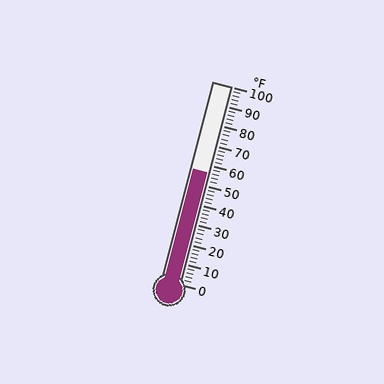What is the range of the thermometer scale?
The thermometer scale ranges from 0°F to 100°F.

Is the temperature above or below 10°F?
The temperature is above 10°F.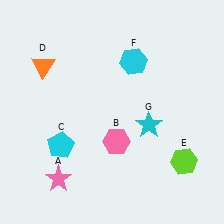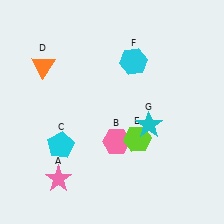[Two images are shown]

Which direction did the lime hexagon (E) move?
The lime hexagon (E) moved left.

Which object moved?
The lime hexagon (E) moved left.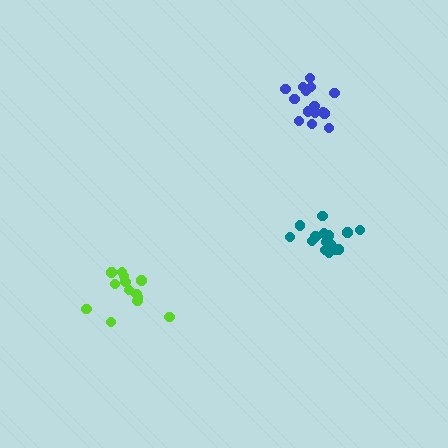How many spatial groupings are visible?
There are 3 spatial groupings.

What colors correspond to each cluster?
The clusters are colored: lime, teal, blue.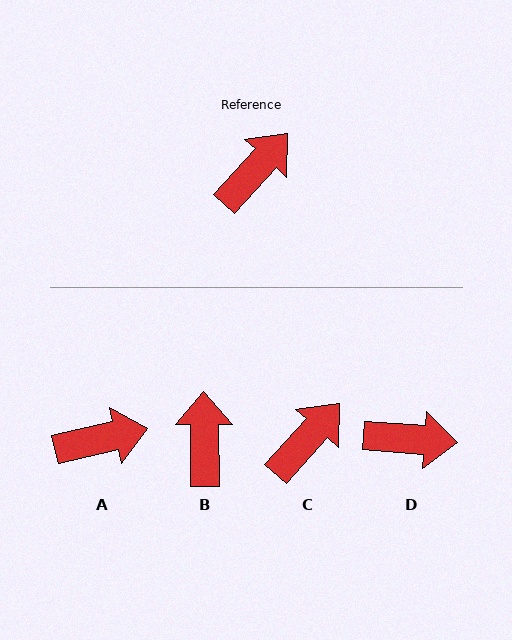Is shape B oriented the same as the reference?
No, it is off by about 43 degrees.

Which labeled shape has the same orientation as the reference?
C.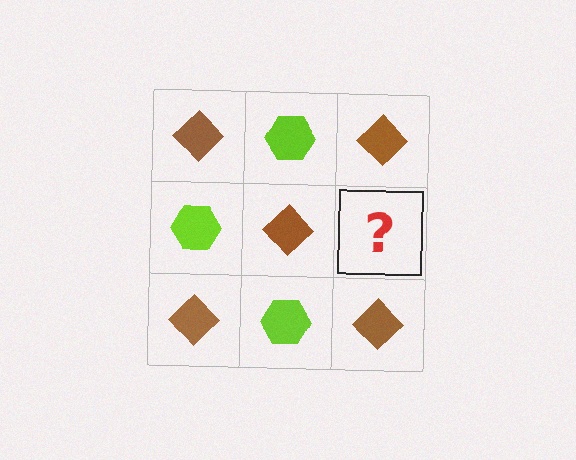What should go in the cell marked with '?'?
The missing cell should contain a lime hexagon.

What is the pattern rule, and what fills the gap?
The rule is that it alternates brown diamond and lime hexagon in a checkerboard pattern. The gap should be filled with a lime hexagon.